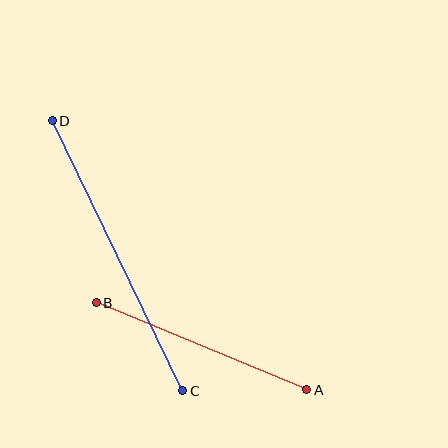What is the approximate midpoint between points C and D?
The midpoint is at approximately (117, 256) pixels.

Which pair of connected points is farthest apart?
Points C and D are farthest apart.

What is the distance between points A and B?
The distance is approximately 228 pixels.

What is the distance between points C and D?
The distance is approximately 300 pixels.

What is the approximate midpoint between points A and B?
The midpoint is at approximately (201, 346) pixels.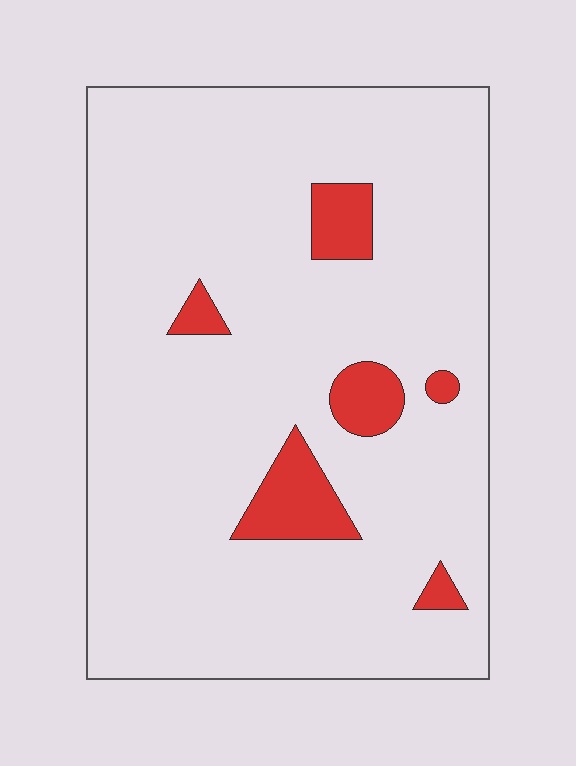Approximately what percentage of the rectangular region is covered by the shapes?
Approximately 10%.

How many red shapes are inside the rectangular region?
6.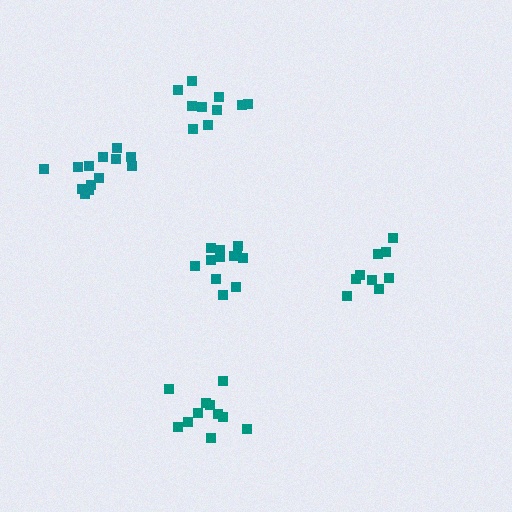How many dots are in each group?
Group 1: 9 dots, Group 2: 13 dots, Group 3: 10 dots, Group 4: 11 dots, Group 5: 12 dots (55 total).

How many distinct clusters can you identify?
There are 5 distinct clusters.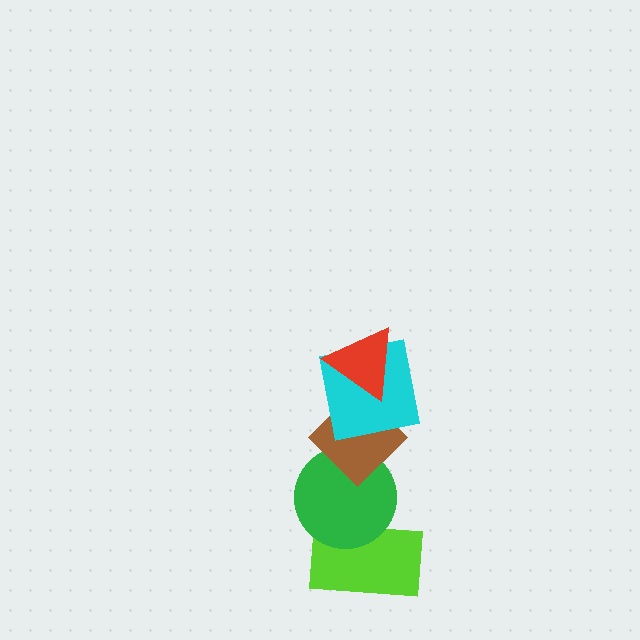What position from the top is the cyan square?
The cyan square is 2nd from the top.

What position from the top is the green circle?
The green circle is 4th from the top.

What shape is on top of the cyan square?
The red triangle is on top of the cyan square.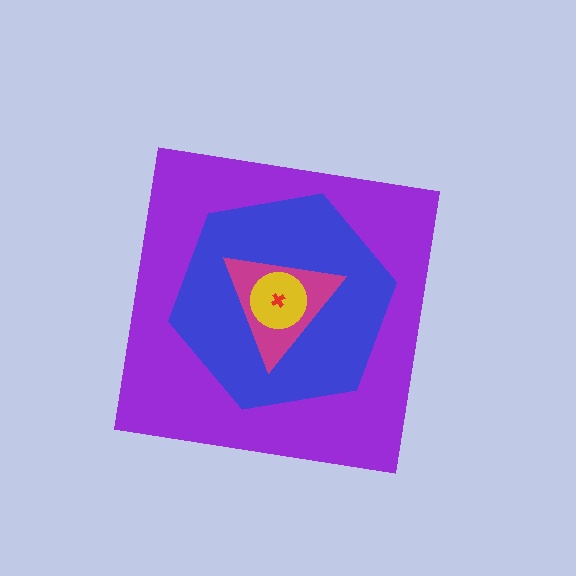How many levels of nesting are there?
5.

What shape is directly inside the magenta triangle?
The yellow circle.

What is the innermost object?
The red cross.